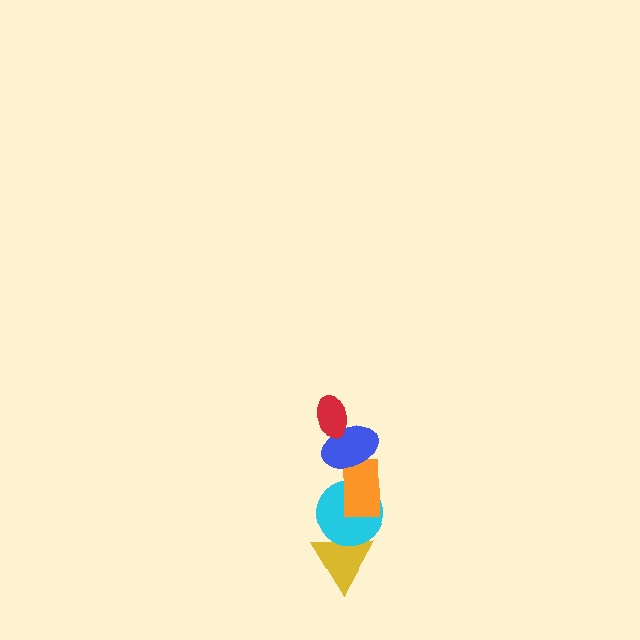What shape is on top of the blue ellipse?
The red ellipse is on top of the blue ellipse.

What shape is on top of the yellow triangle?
The cyan circle is on top of the yellow triangle.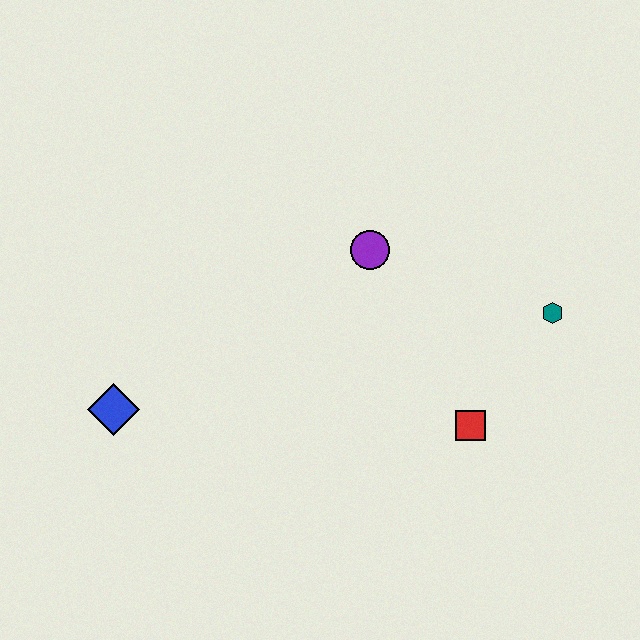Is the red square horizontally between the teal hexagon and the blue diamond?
Yes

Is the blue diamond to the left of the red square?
Yes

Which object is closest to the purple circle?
The teal hexagon is closest to the purple circle.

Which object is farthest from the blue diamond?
The teal hexagon is farthest from the blue diamond.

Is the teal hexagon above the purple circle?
No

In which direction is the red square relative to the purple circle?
The red square is below the purple circle.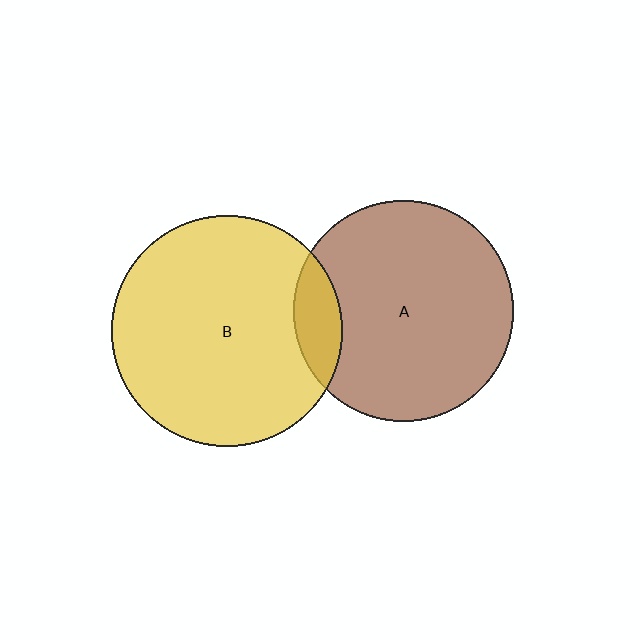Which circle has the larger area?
Circle B (yellow).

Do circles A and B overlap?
Yes.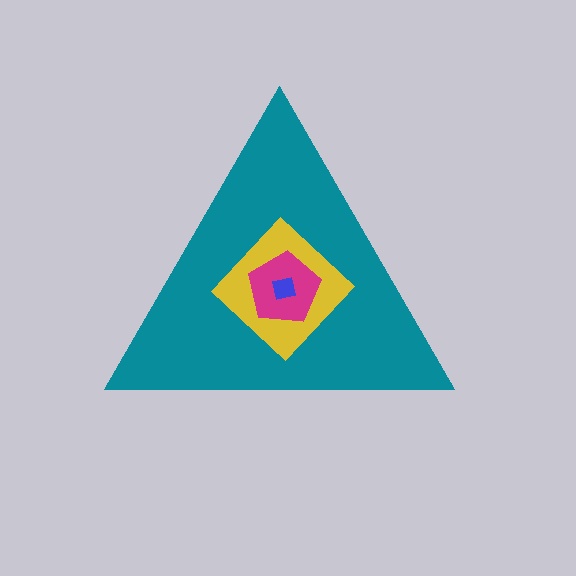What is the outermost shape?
The teal triangle.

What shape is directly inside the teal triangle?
The yellow diamond.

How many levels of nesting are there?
4.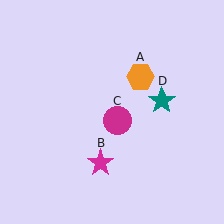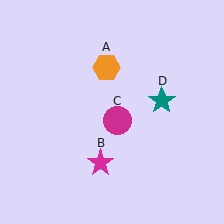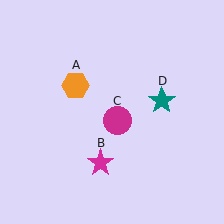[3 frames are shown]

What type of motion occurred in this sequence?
The orange hexagon (object A) rotated counterclockwise around the center of the scene.